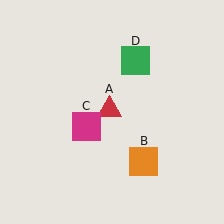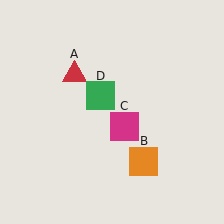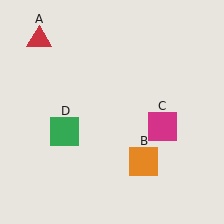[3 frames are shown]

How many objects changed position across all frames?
3 objects changed position: red triangle (object A), magenta square (object C), green square (object D).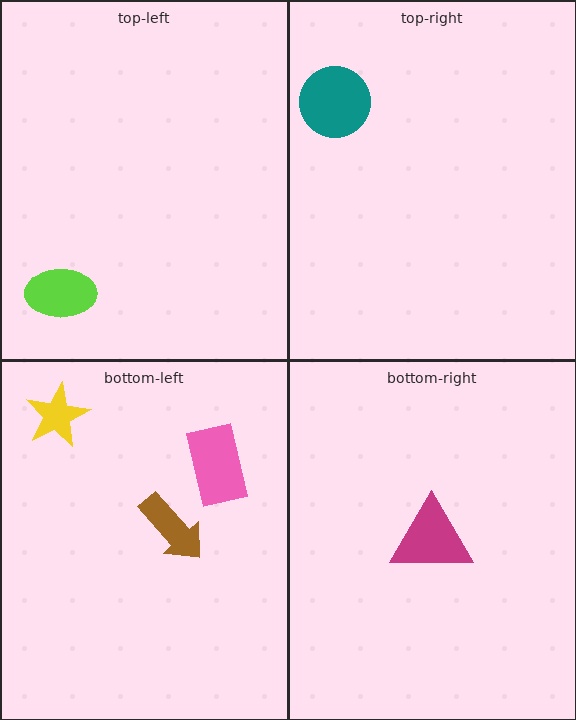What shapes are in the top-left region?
The lime ellipse.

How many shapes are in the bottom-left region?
3.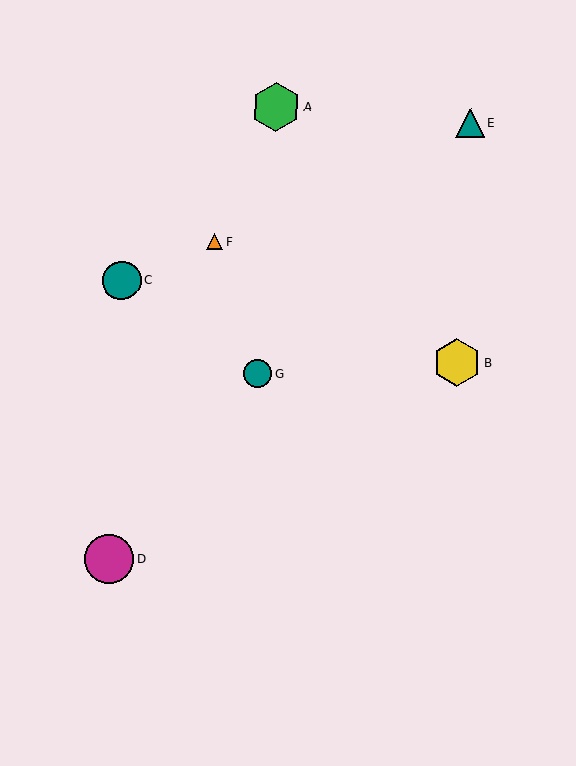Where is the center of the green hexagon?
The center of the green hexagon is at (276, 107).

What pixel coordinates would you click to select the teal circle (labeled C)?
Click at (121, 281) to select the teal circle C.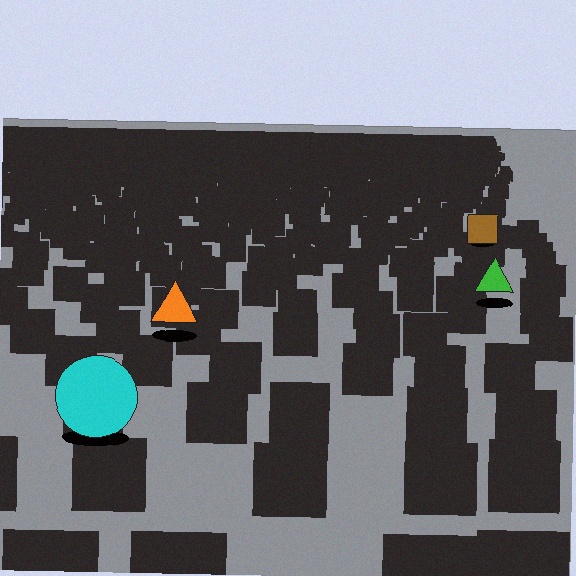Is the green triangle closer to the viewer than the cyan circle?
No. The cyan circle is closer — you can tell from the texture gradient: the ground texture is coarser near it.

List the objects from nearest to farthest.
From nearest to farthest: the cyan circle, the orange triangle, the green triangle, the brown square.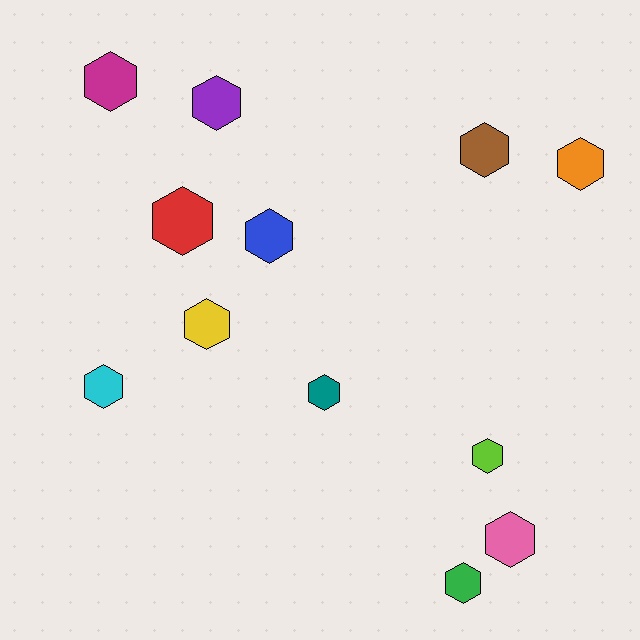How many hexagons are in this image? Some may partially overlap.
There are 12 hexagons.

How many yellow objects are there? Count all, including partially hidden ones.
There is 1 yellow object.